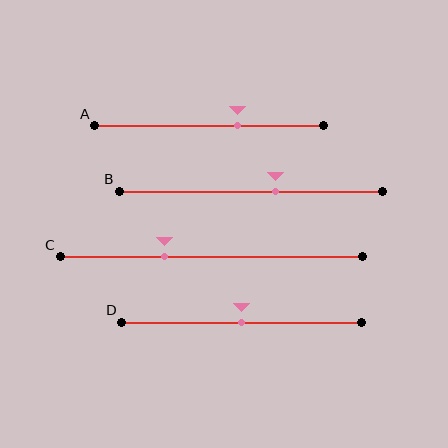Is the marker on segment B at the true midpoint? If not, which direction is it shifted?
No, the marker on segment B is shifted to the right by about 9% of the segment length.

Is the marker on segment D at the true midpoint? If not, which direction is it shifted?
Yes, the marker on segment D is at the true midpoint.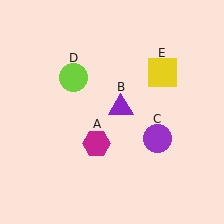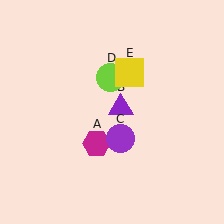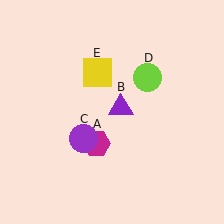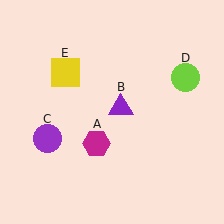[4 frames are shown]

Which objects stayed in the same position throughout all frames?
Magenta hexagon (object A) and purple triangle (object B) remained stationary.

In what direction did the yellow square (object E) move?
The yellow square (object E) moved left.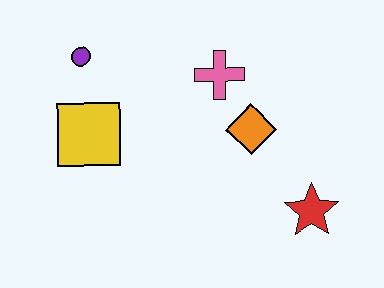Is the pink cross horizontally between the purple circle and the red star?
Yes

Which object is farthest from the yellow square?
The red star is farthest from the yellow square.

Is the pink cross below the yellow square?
No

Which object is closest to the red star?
The orange diamond is closest to the red star.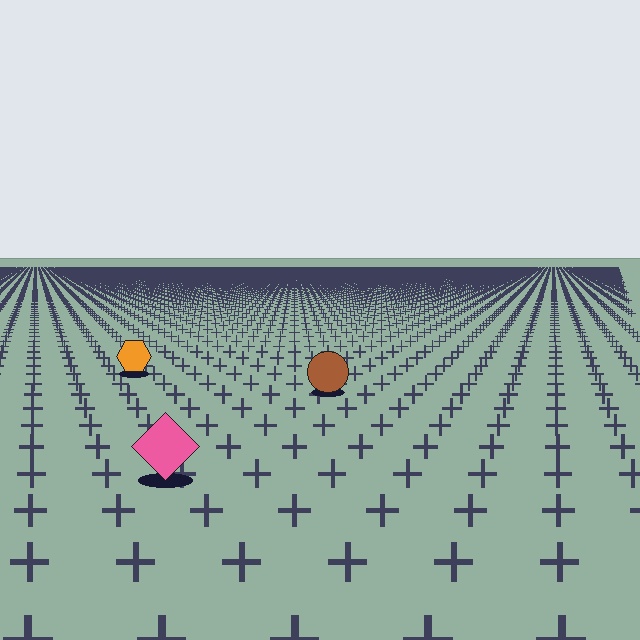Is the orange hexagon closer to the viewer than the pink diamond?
No. The pink diamond is closer — you can tell from the texture gradient: the ground texture is coarser near it.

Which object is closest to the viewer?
The pink diamond is closest. The texture marks near it are larger and more spread out.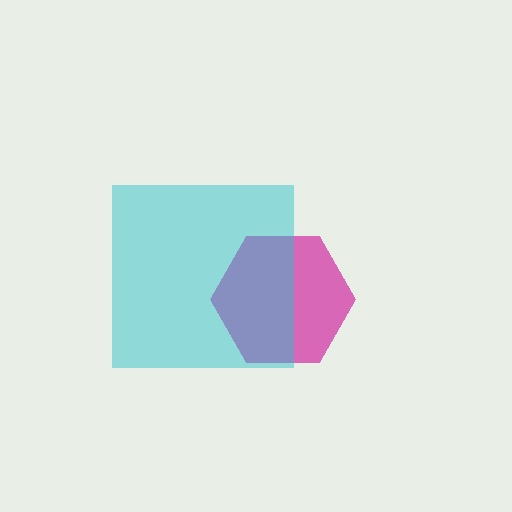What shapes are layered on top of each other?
The layered shapes are: a magenta hexagon, a cyan square.